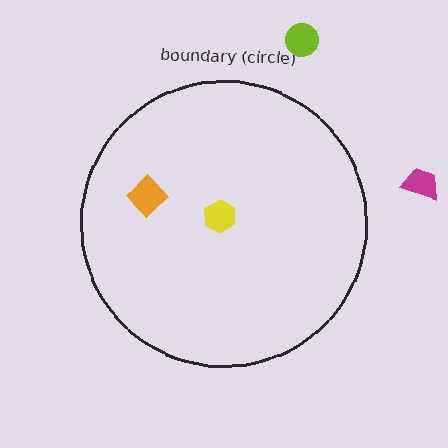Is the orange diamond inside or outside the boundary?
Inside.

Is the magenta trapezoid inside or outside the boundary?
Outside.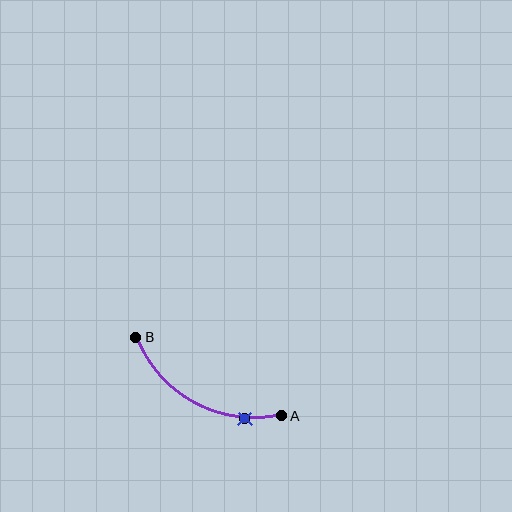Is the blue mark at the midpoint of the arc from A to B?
No. The blue mark lies on the arc but is closer to endpoint A. The arc midpoint would be at the point on the curve equidistant along the arc from both A and B.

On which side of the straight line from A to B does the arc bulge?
The arc bulges below the straight line connecting A and B.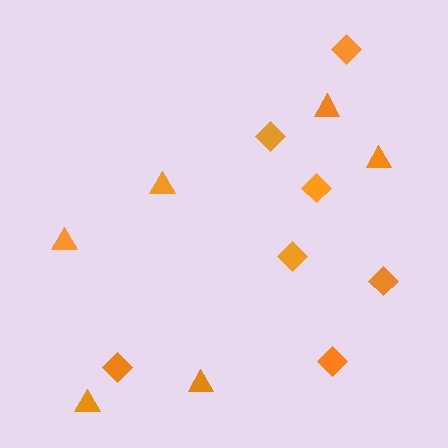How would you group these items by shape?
There are 2 groups: one group of diamonds (7) and one group of triangles (6).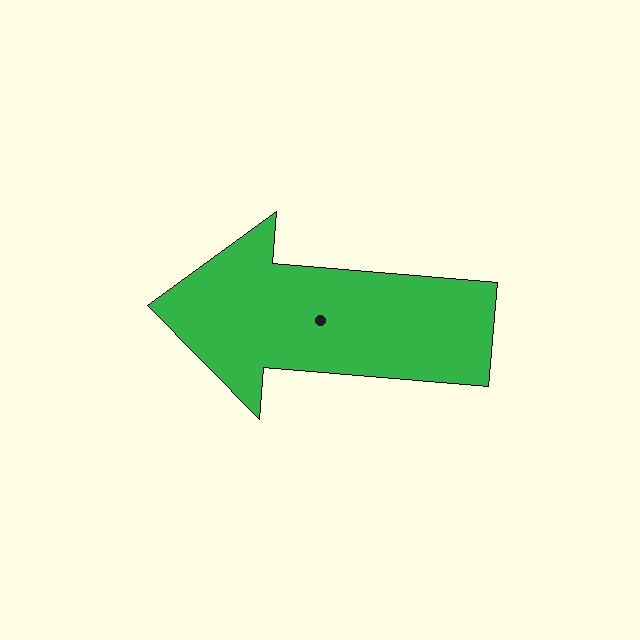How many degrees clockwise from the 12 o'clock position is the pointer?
Approximately 275 degrees.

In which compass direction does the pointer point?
West.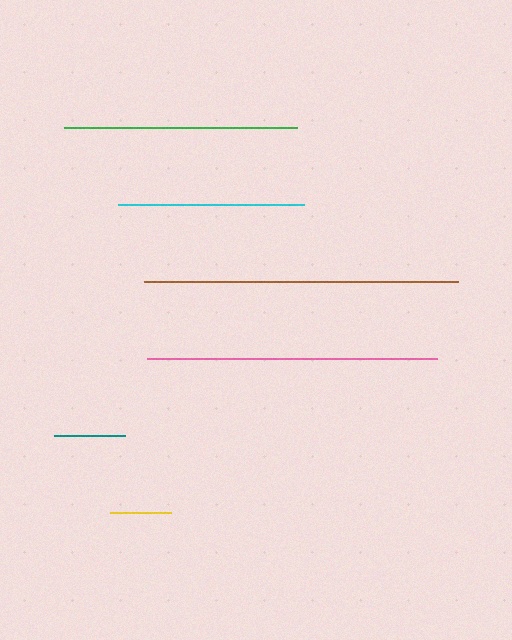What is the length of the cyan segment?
The cyan segment is approximately 186 pixels long.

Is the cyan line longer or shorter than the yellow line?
The cyan line is longer than the yellow line.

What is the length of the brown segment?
The brown segment is approximately 314 pixels long.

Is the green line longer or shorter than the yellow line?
The green line is longer than the yellow line.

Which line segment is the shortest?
The yellow line is the shortest at approximately 61 pixels.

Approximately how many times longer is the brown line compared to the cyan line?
The brown line is approximately 1.7 times the length of the cyan line.